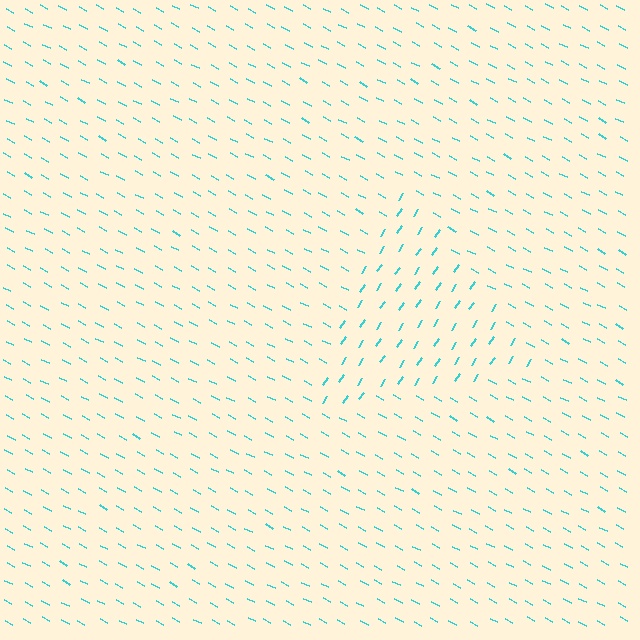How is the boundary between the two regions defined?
The boundary is defined purely by a change in line orientation (approximately 85 degrees difference). All lines are the same color and thickness.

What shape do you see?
I see a triangle.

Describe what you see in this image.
The image is filled with small cyan line segments. A triangle region in the image has lines oriented differently from the surrounding lines, creating a visible texture boundary.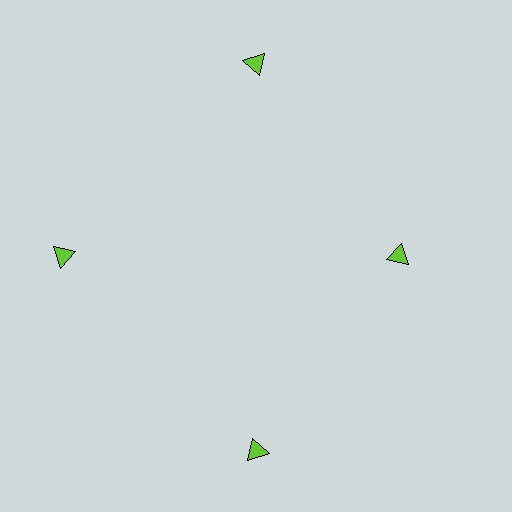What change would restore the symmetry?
The symmetry would be restored by moving it outward, back onto the ring so that all 4 triangles sit at equal angles and equal distance from the center.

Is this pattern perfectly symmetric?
No. The 4 lime triangles are arranged in a ring, but one element near the 3 o'clock position is pulled inward toward the center, breaking the 4-fold rotational symmetry.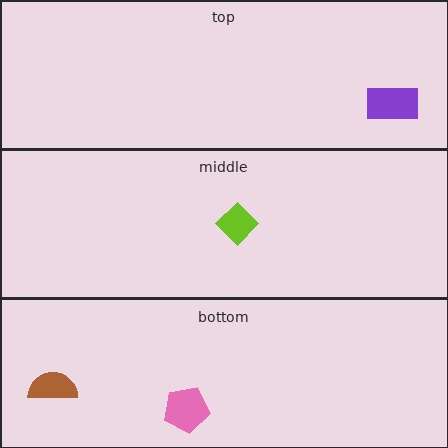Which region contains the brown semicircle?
The bottom region.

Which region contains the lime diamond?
The middle region.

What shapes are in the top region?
The purple rectangle.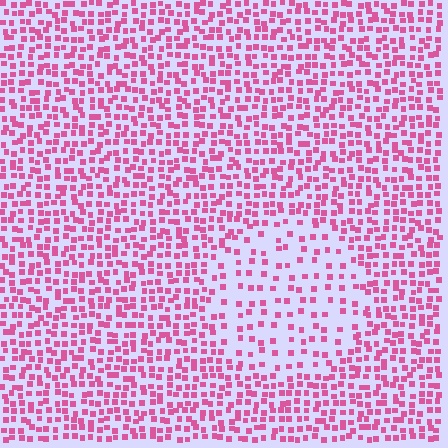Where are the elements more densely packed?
The elements are more densely packed outside the circle boundary.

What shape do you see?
I see a circle.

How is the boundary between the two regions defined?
The boundary is defined by a change in element density (approximately 2.2x ratio). All elements are the same color, size, and shape.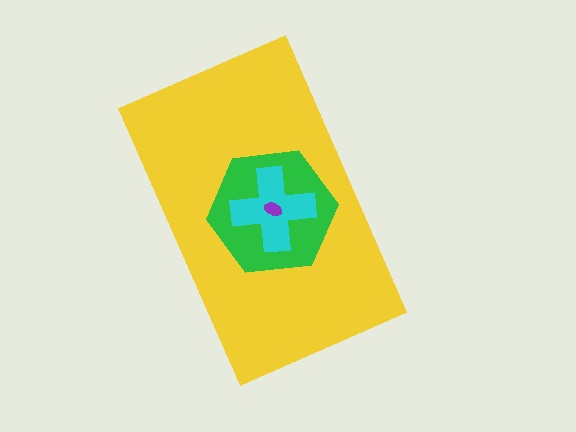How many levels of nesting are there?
4.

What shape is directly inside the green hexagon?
The cyan cross.